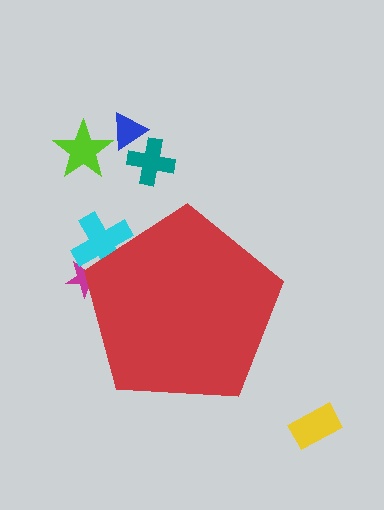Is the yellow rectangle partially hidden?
No, the yellow rectangle is fully visible.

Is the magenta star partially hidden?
Yes, the magenta star is partially hidden behind the red pentagon.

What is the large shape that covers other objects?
A red pentagon.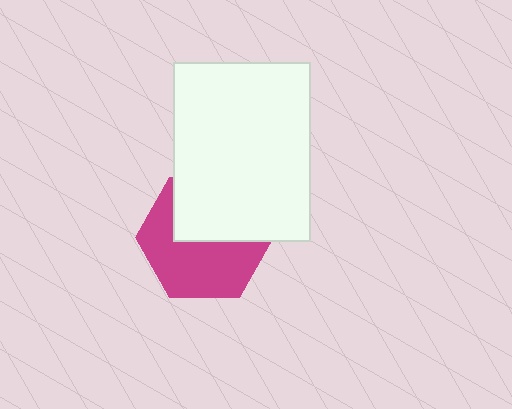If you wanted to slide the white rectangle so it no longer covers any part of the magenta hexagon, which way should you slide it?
Slide it up — that is the most direct way to separate the two shapes.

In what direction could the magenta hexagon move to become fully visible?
The magenta hexagon could move down. That would shift it out from behind the white rectangle entirely.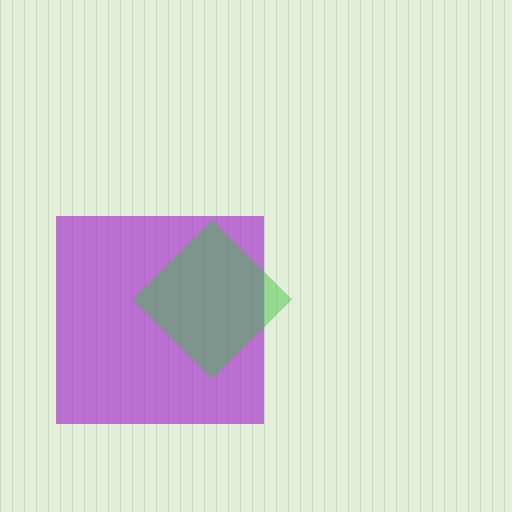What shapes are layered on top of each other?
The layered shapes are: a purple square, a green diamond.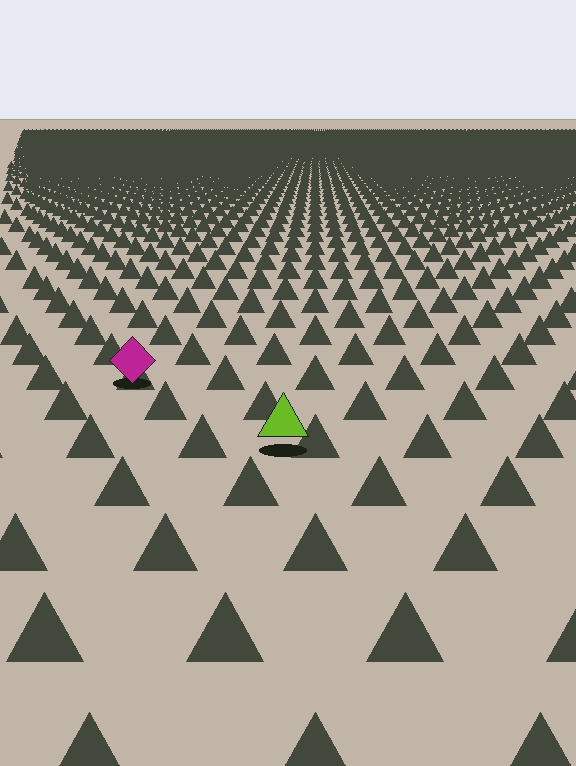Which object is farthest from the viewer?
The magenta diamond is farthest from the viewer. It appears smaller and the ground texture around it is denser.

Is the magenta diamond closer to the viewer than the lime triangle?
No. The lime triangle is closer — you can tell from the texture gradient: the ground texture is coarser near it.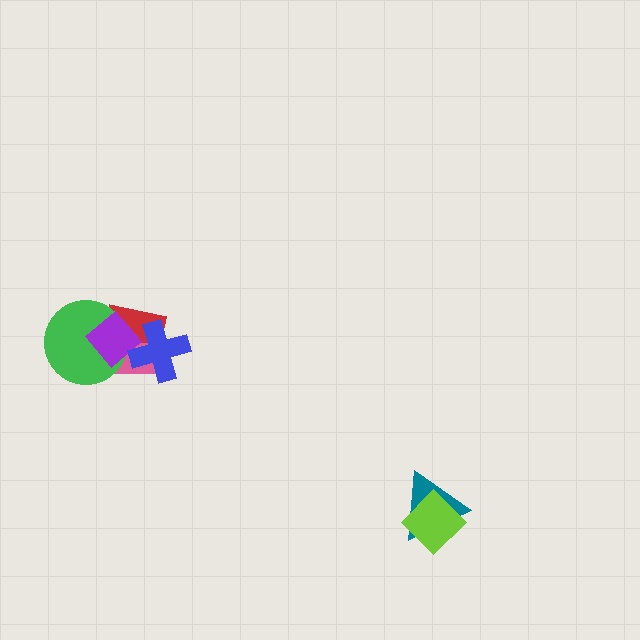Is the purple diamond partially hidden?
Yes, it is partially covered by another shape.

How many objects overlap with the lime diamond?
1 object overlaps with the lime diamond.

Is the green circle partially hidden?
Yes, it is partially covered by another shape.